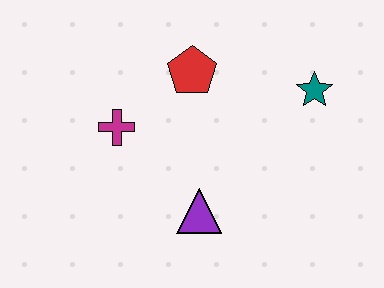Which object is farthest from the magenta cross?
The teal star is farthest from the magenta cross.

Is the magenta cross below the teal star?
Yes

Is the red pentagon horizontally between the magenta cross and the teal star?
Yes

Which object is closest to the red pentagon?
The magenta cross is closest to the red pentagon.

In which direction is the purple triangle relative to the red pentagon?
The purple triangle is below the red pentagon.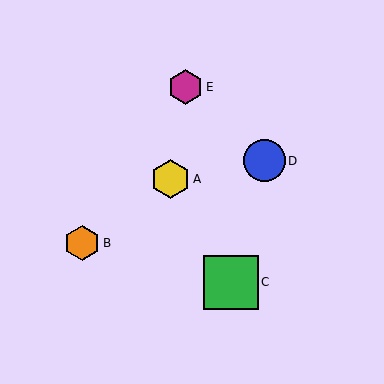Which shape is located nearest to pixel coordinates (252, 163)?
The blue circle (labeled D) at (265, 161) is nearest to that location.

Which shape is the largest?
The green square (labeled C) is the largest.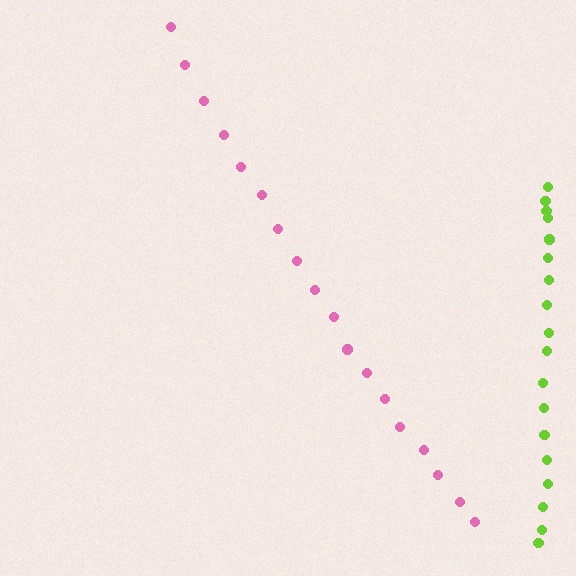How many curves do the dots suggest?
There are 2 distinct paths.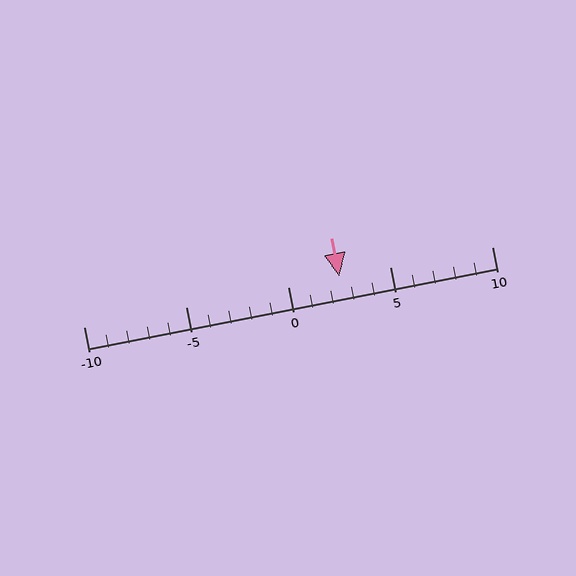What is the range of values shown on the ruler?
The ruler shows values from -10 to 10.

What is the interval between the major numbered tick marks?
The major tick marks are spaced 5 units apart.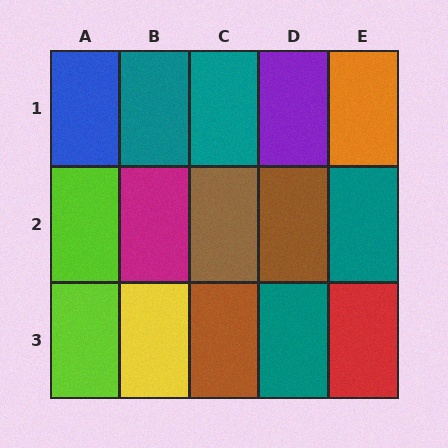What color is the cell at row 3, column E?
Red.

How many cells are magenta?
1 cell is magenta.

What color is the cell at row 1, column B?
Teal.